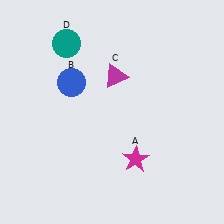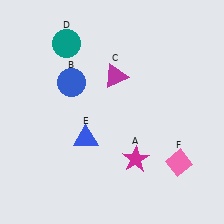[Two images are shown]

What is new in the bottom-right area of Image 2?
A pink diamond (F) was added in the bottom-right area of Image 2.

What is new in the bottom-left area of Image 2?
A blue triangle (E) was added in the bottom-left area of Image 2.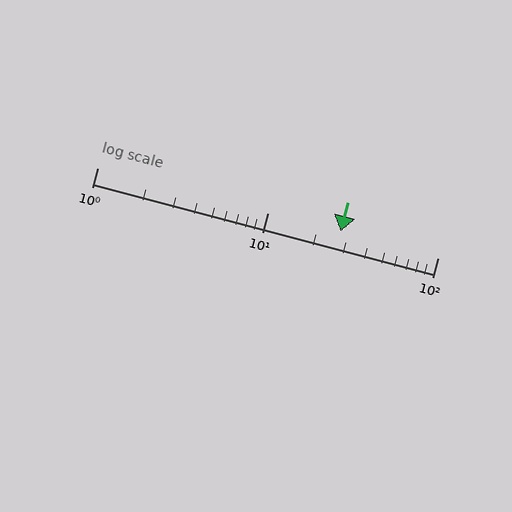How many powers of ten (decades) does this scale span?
The scale spans 2 decades, from 1 to 100.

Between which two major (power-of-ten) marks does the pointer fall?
The pointer is between 10 and 100.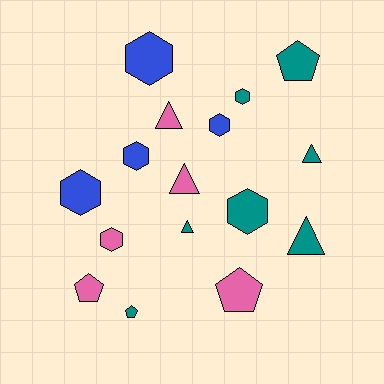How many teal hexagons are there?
There are 2 teal hexagons.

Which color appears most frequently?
Teal, with 7 objects.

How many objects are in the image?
There are 16 objects.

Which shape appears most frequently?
Hexagon, with 7 objects.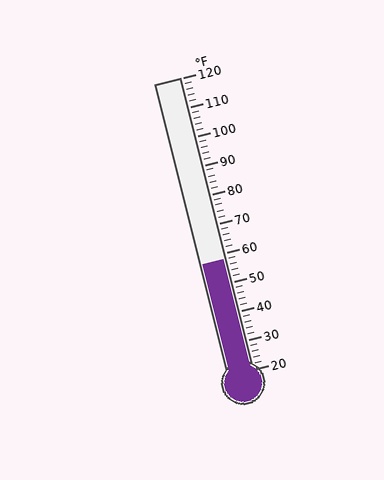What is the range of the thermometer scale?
The thermometer scale ranges from 20°F to 120°F.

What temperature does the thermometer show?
The thermometer shows approximately 58°F.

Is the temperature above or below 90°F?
The temperature is below 90°F.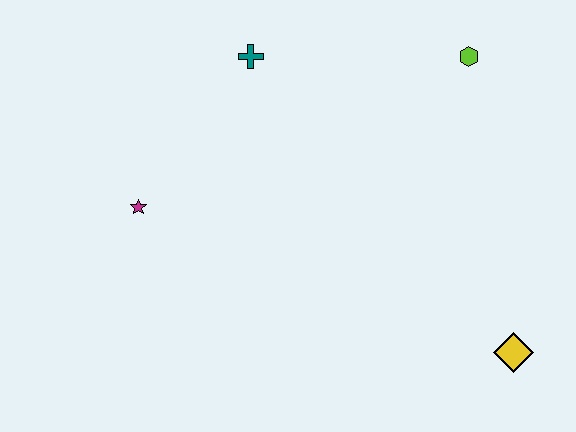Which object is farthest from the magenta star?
The yellow diamond is farthest from the magenta star.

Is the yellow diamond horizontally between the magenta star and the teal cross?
No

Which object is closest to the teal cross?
The magenta star is closest to the teal cross.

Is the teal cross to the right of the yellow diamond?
No